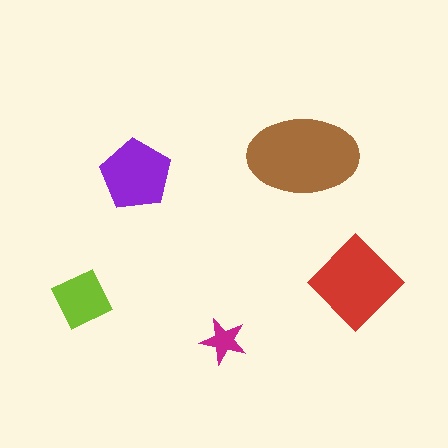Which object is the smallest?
The magenta star.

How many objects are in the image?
There are 5 objects in the image.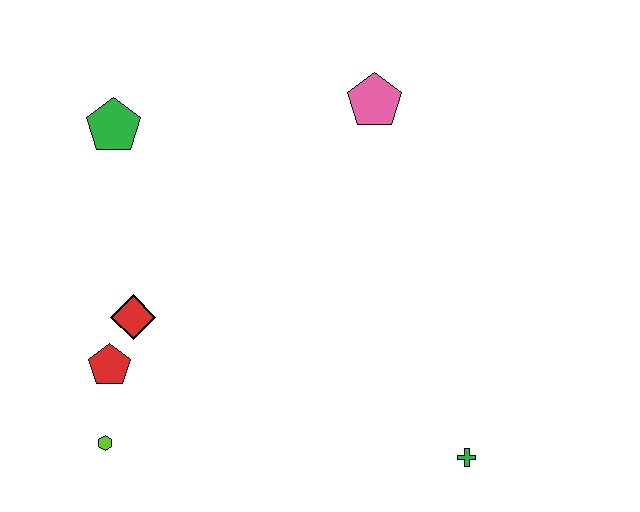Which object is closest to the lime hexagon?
The red pentagon is closest to the lime hexagon.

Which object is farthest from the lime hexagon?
The pink pentagon is farthest from the lime hexagon.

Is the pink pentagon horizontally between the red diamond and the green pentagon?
No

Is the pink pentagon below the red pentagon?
No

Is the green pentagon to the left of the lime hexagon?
No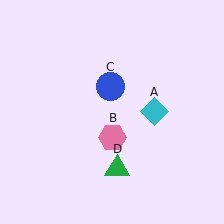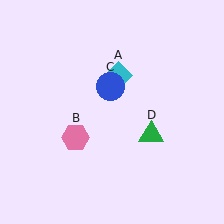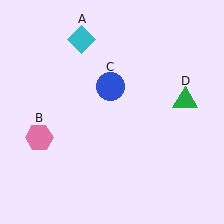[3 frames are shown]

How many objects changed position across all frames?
3 objects changed position: cyan diamond (object A), pink hexagon (object B), green triangle (object D).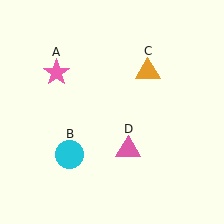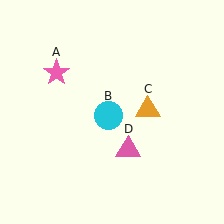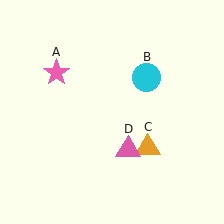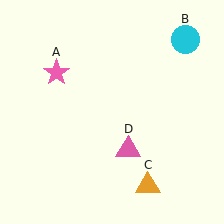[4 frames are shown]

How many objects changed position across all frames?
2 objects changed position: cyan circle (object B), orange triangle (object C).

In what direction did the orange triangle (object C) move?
The orange triangle (object C) moved down.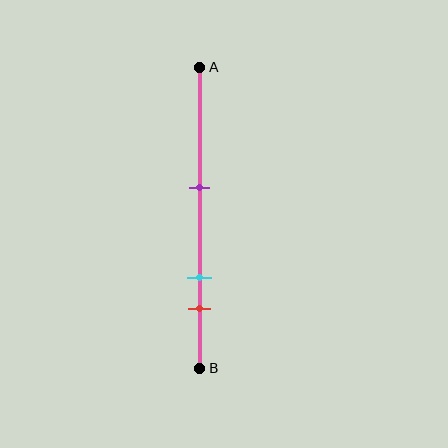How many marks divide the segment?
There are 3 marks dividing the segment.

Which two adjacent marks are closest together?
The cyan and red marks are the closest adjacent pair.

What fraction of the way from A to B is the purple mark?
The purple mark is approximately 40% (0.4) of the way from A to B.